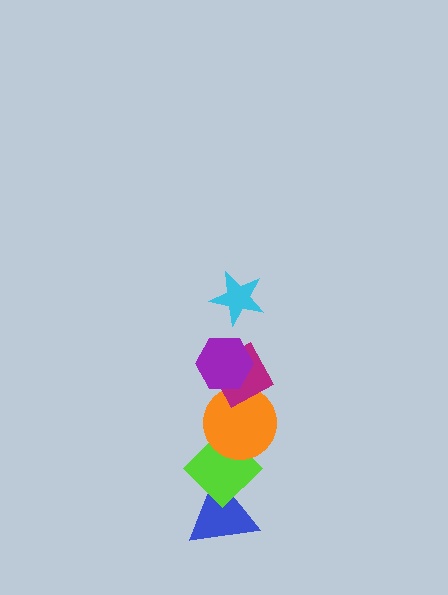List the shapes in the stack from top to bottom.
From top to bottom: the cyan star, the purple hexagon, the magenta diamond, the orange circle, the lime diamond, the blue triangle.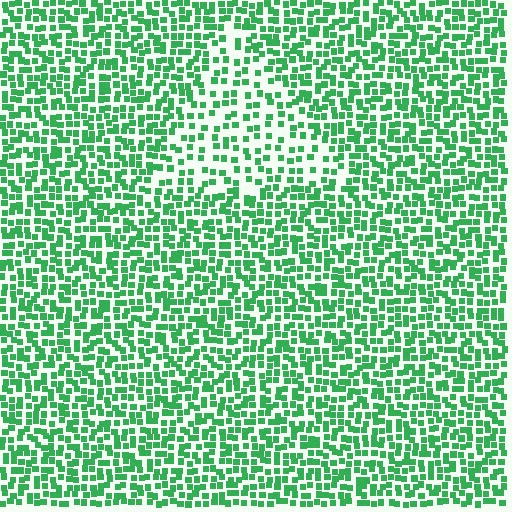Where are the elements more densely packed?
The elements are more densely packed outside the triangle boundary.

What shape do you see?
I see a triangle.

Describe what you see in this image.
The image contains small green elements arranged at two different densities. A triangle-shaped region is visible where the elements are less densely packed than the surrounding area.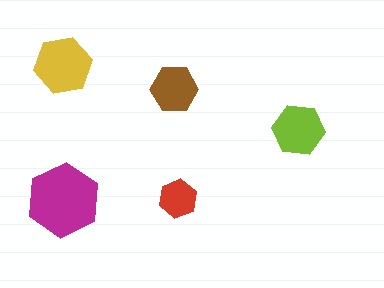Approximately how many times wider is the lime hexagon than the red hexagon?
About 1.5 times wider.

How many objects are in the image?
There are 5 objects in the image.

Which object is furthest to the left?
The yellow hexagon is leftmost.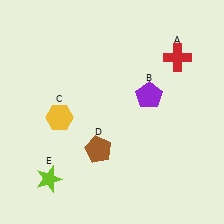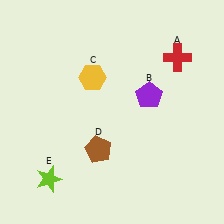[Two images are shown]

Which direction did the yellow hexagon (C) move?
The yellow hexagon (C) moved up.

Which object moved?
The yellow hexagon (C) moved up.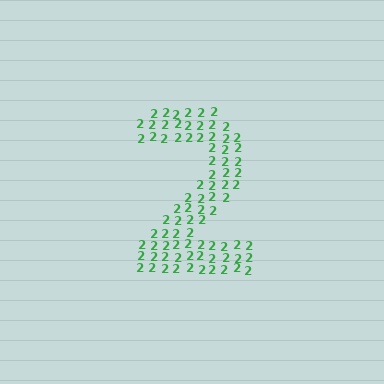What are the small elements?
The small elements are digit 2's.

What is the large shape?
The large shape is the digit 2.